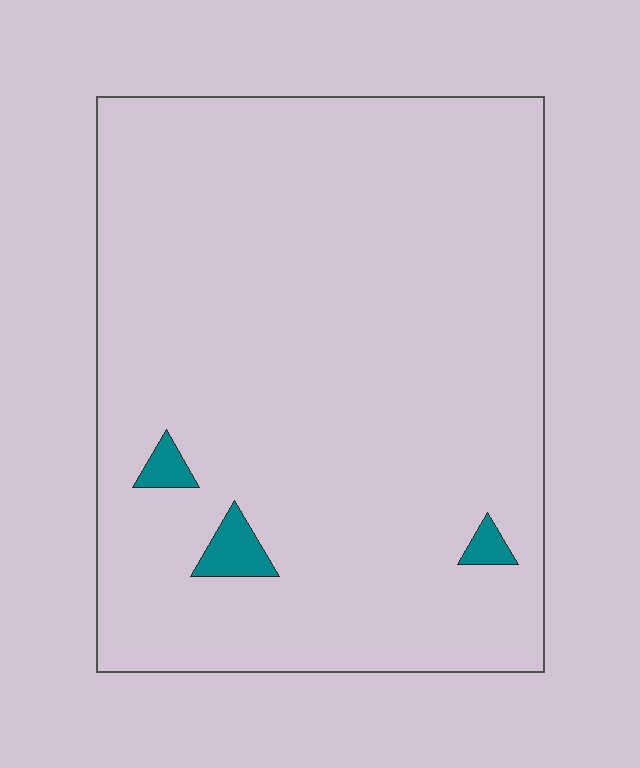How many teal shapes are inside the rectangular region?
3.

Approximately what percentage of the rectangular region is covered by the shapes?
Approximately 5%.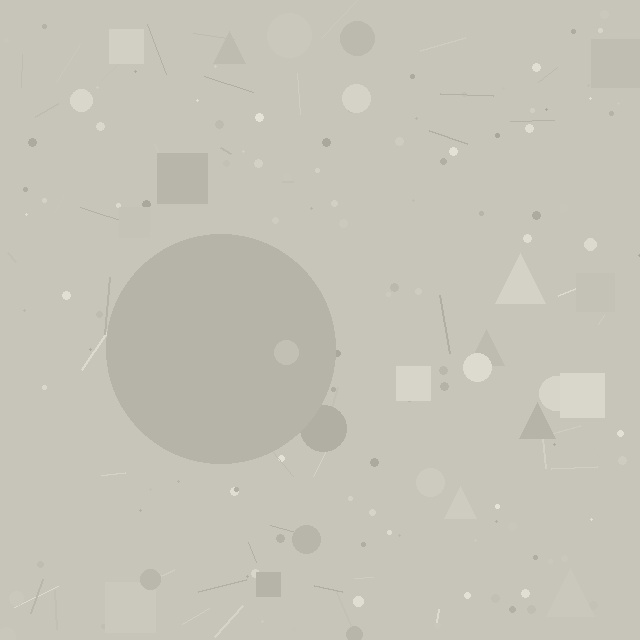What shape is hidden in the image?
A circle is hidden in the image.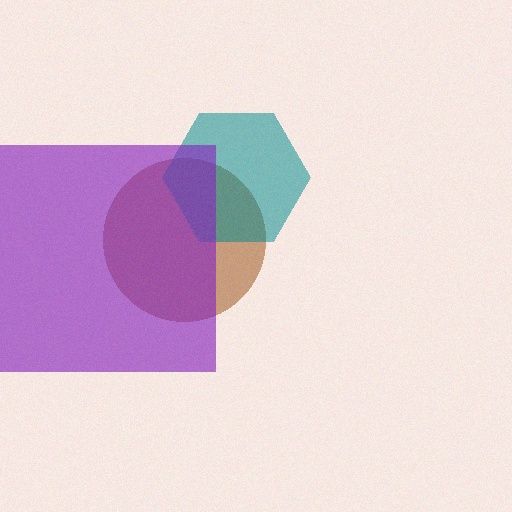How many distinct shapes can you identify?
There are 3 distinct shapes: a brown circle, a teal hexagon, a purple square.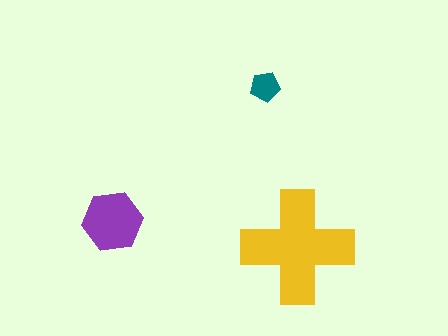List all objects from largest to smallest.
The yellow cross, the purple hexagon, the teal pentagon.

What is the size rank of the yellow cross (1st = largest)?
1st.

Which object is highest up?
The teal pentagon is topmost.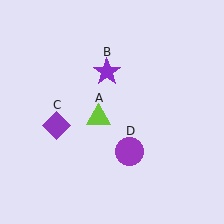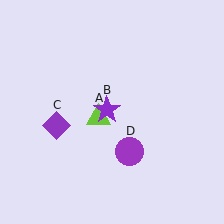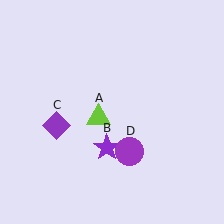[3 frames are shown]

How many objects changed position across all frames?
1 object changed position: purple star (object B).